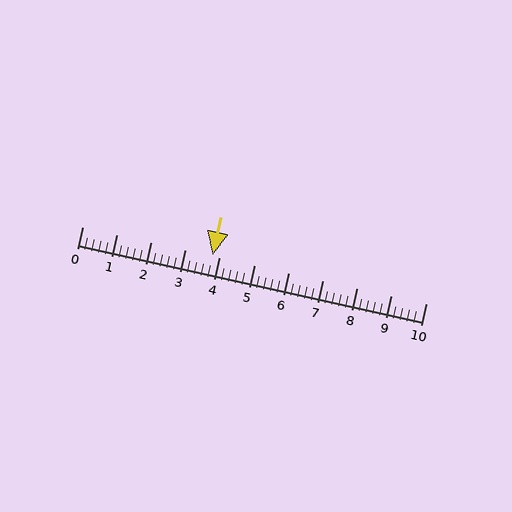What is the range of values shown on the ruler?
The ruler shows values from 0 to 10.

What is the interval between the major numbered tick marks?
The major tick marks are spaced 1 units apart.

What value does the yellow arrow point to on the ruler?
The yellow arrow points to approximately 3.8.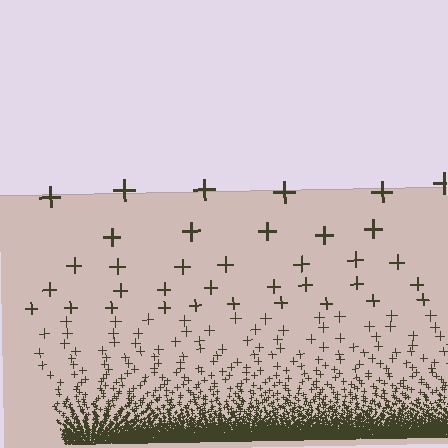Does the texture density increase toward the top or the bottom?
Density increases toward the bottom.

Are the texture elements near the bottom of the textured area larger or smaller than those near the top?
Smaller. The gradient is inverted — elements near the bottom are smaller and denser.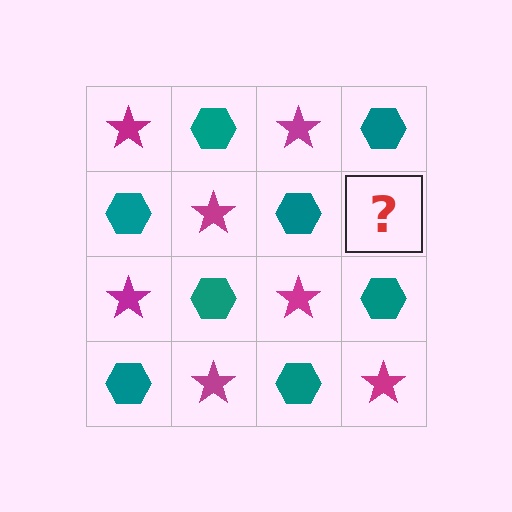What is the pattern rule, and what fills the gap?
The rule is that it alternates magenta star and teal hexagon in a checkerboard pattern. The gap should be filled with a magenta star.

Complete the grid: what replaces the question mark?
The question mark should be replaced with a magenta star.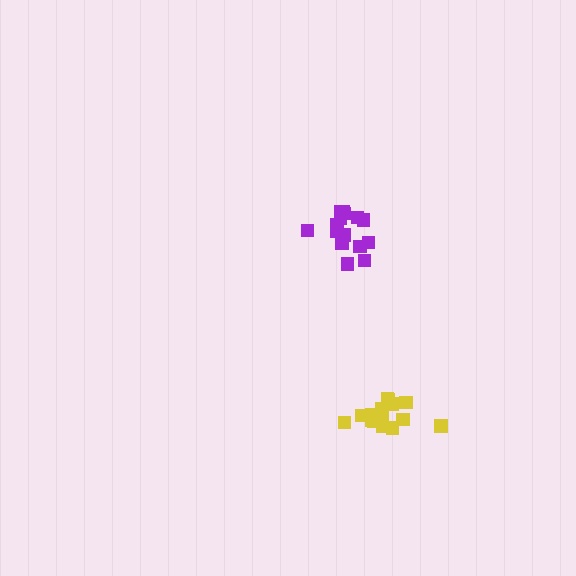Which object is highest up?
The purple cluster is topmost.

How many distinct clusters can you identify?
There are 2 distinct clusters.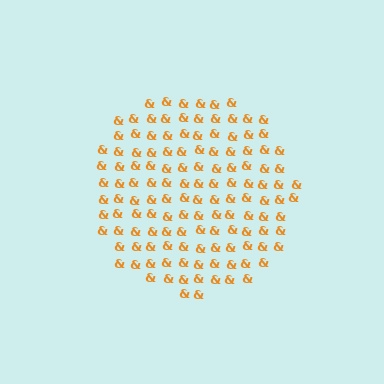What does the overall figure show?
The overall figure shows a circle.